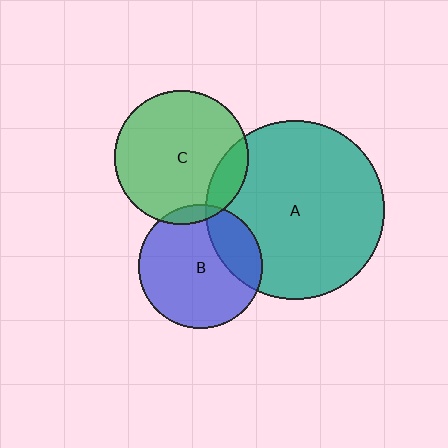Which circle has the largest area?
Circle A (teal).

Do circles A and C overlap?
Yes.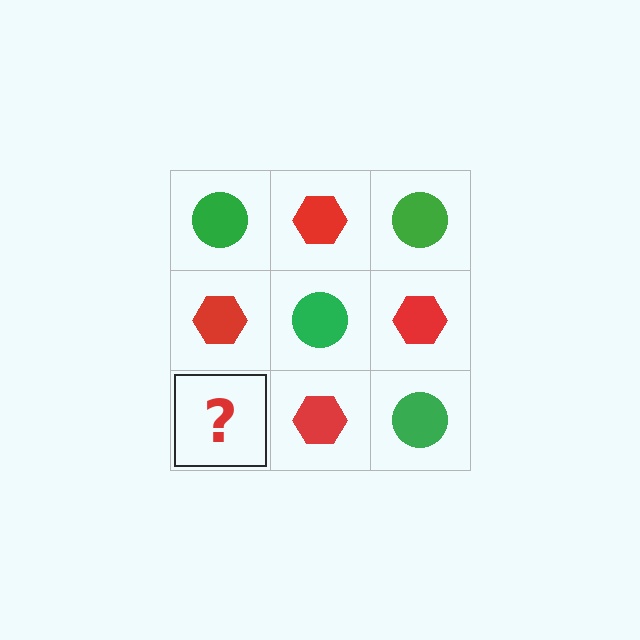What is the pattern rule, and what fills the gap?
The rule is that it alternates green circle and red hexagon in a checkerboard pattern. The gap should be filled with a green circle.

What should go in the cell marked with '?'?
The missing cell should contain a green circle.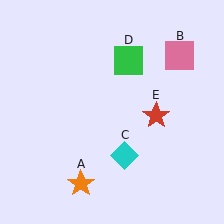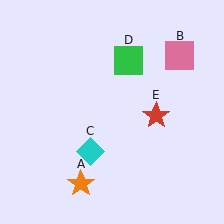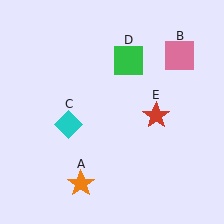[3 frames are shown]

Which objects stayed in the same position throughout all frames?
Orange star (object A) and pink square (object B) and green square (object D) and red star (object E) remained stationary.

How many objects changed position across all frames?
1 object changed position: cyan diamond (object C).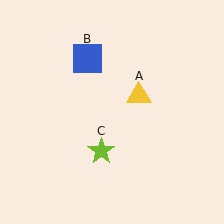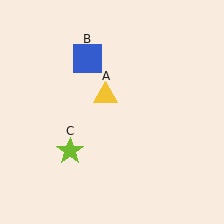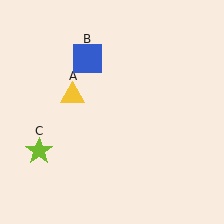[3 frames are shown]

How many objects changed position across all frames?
2 objects changed position: yellow triangle (object A), lime star (object C).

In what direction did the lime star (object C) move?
The lime star (object C) moved left.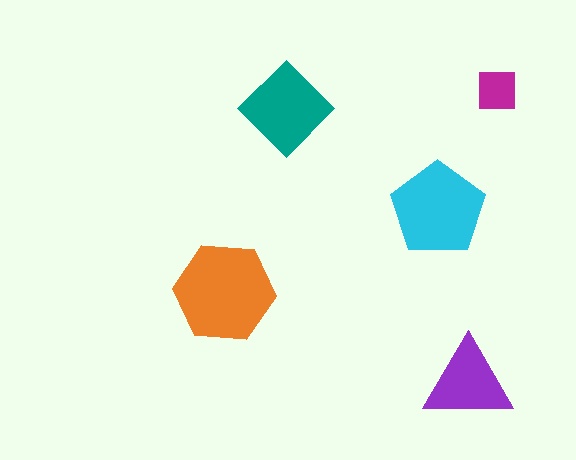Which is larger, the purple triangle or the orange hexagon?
The orange hexagon.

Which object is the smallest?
The magenta square.